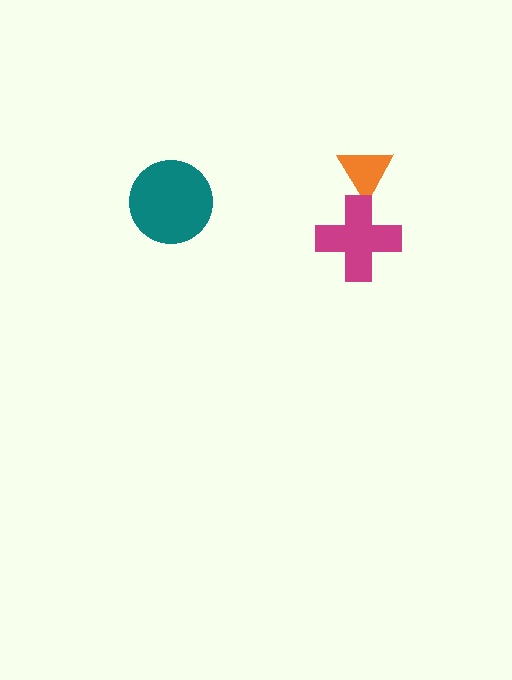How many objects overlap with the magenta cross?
1 object overlaps with the magenta cross.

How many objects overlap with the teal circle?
0 objects overlap with the teal circle.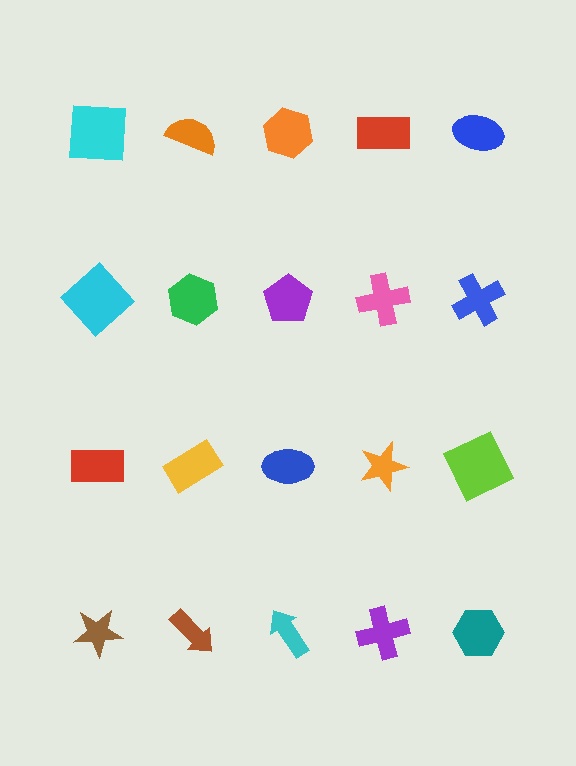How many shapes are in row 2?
5 shapes.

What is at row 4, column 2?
A brown arrow.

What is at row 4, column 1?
A brown star.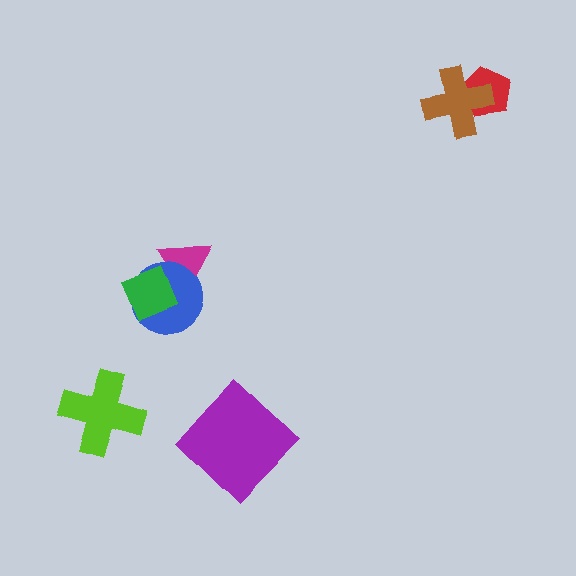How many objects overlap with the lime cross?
0 objects overlap with the lime cross.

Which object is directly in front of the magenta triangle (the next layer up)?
The blue circle is directly in front of the magenta triangle.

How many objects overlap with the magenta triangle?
2 objects overlap with the magenta triangle.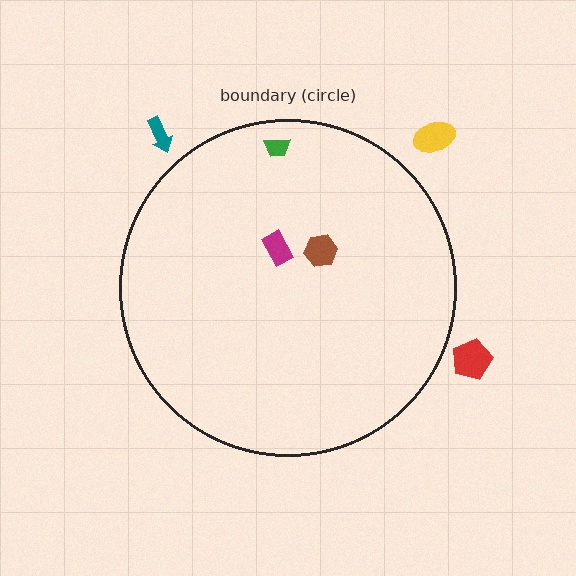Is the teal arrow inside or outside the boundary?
Outside.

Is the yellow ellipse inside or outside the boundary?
Outside.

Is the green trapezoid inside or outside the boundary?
Inside.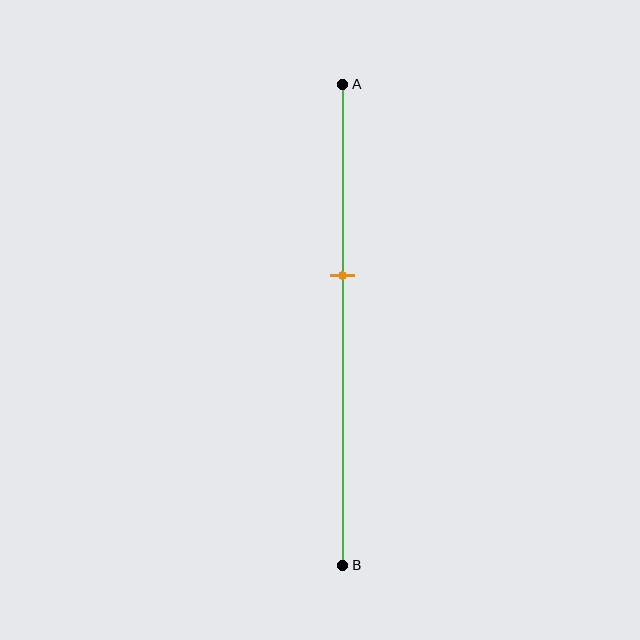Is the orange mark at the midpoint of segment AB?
No, the mark is at about 40% from A, not at the 50% midpoint.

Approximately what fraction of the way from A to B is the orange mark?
The orange mark is approximately 40% of the way from A to B.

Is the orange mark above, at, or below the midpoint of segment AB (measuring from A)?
The orange mark is above the midpoint of segment AB.